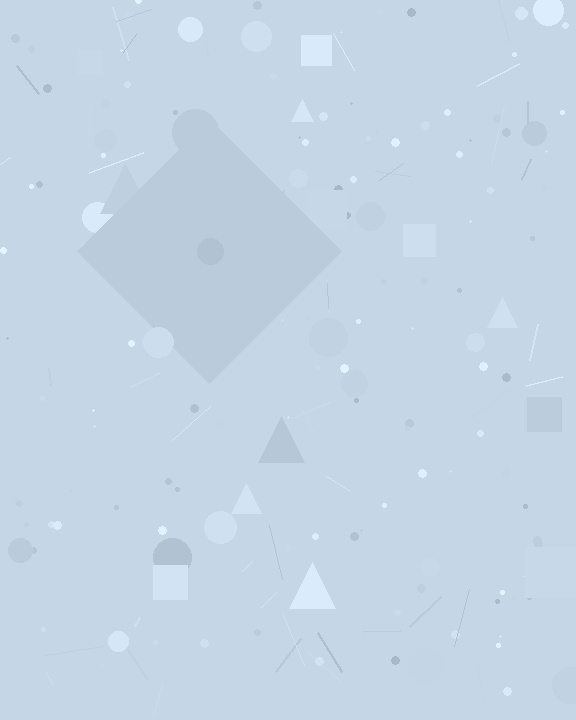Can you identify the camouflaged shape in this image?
The camouflaged shape is a diamond.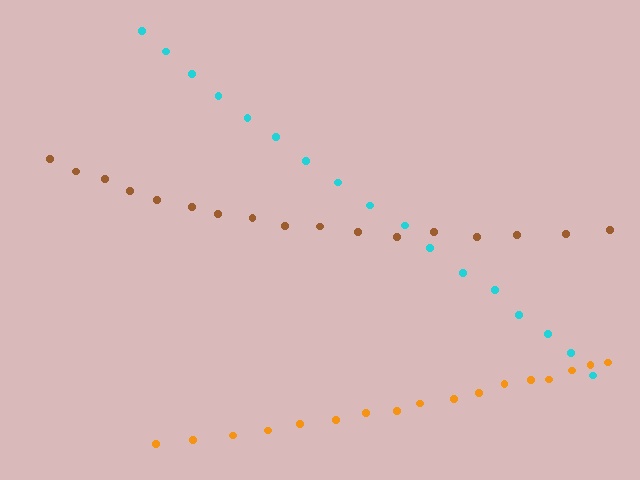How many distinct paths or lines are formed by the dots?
There are 3 distinct paths.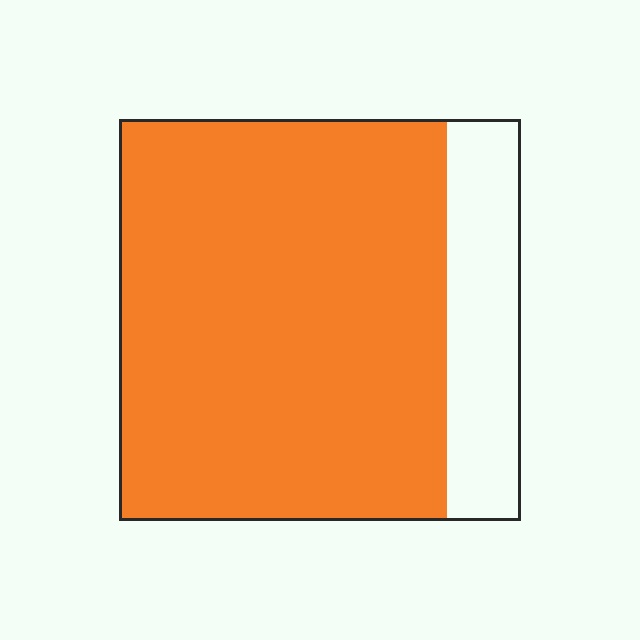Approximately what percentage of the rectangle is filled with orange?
Approximately 80%.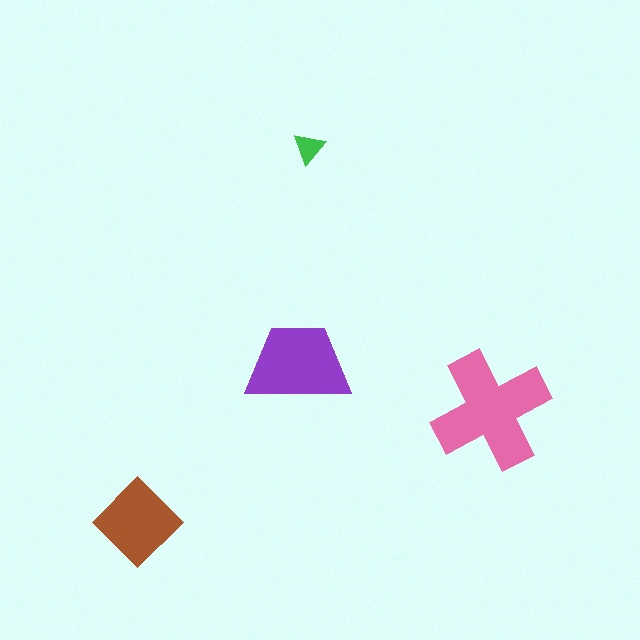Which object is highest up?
The green triangle is topmost.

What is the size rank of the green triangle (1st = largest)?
4th.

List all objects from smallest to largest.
The green triangle, the brown diamond, the purple trapezoid, the pink cross.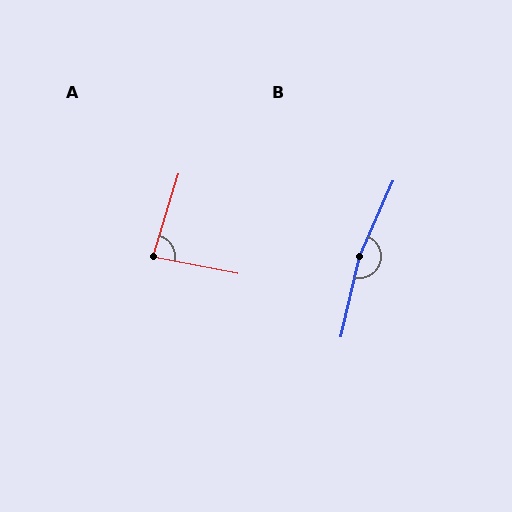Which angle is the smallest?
A, at approximately 84 degrees.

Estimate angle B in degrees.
Approximately 168 degrees.